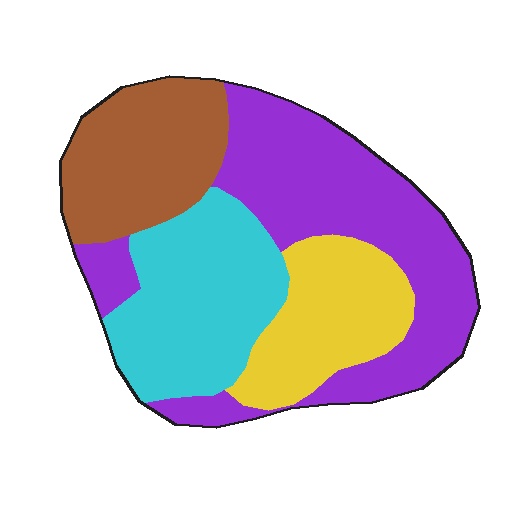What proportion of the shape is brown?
Brown takes up about one fifth (1/5) of the shape.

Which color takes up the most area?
Purple, at roughly 40%.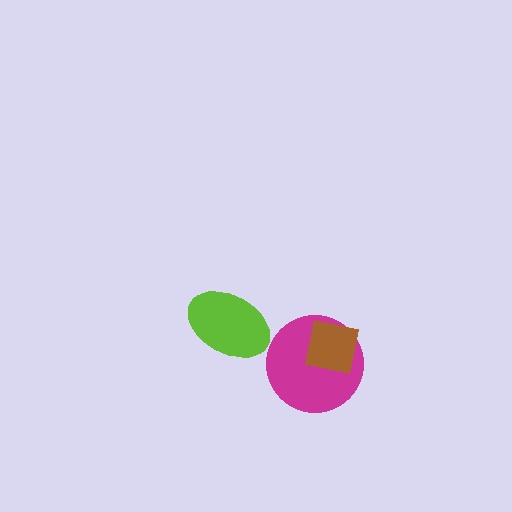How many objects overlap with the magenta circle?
1 object overlaps with the magenta circle.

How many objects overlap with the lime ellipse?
0 objects overlap with the lime ellipse.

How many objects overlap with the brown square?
1 object overlaps with the brown square.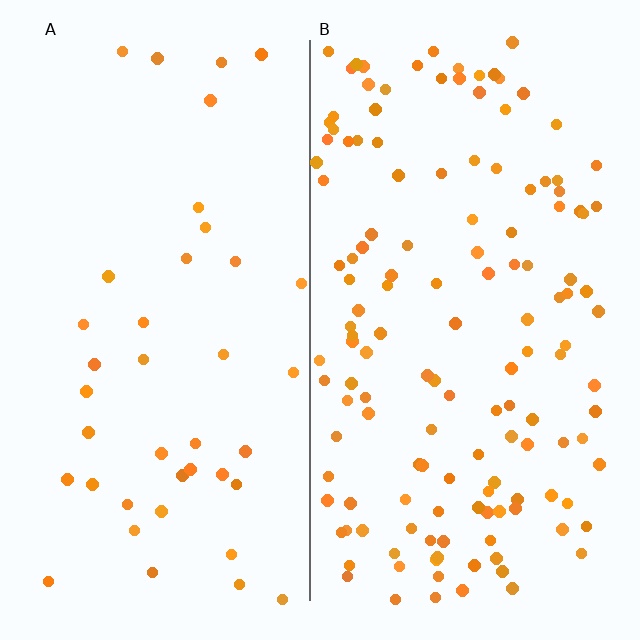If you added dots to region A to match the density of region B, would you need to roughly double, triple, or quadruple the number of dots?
Approximately quadruple.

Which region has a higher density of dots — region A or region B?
B (the right).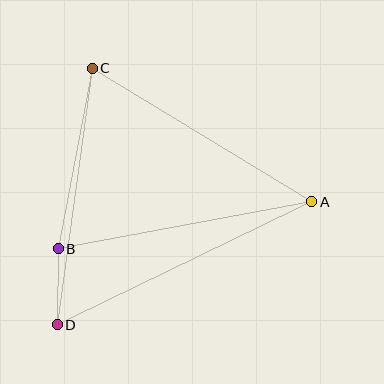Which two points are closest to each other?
Points B and D are closest to each other.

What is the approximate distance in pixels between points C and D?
The distance between C and D is approximately 259 pixels.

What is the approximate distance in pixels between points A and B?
The distance between A and B is approximately 258 pixels.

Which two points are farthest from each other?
Points A and D are farthest from each other.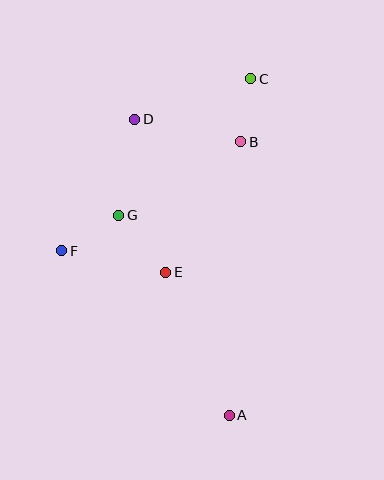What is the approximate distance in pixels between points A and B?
The distance between A and B is approximately 274 pixels.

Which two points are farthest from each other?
Points A and C are farthest from each other.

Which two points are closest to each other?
Points B and C are closest to each other.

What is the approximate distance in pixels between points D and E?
The distance between D and E is approximately 156 pixels.